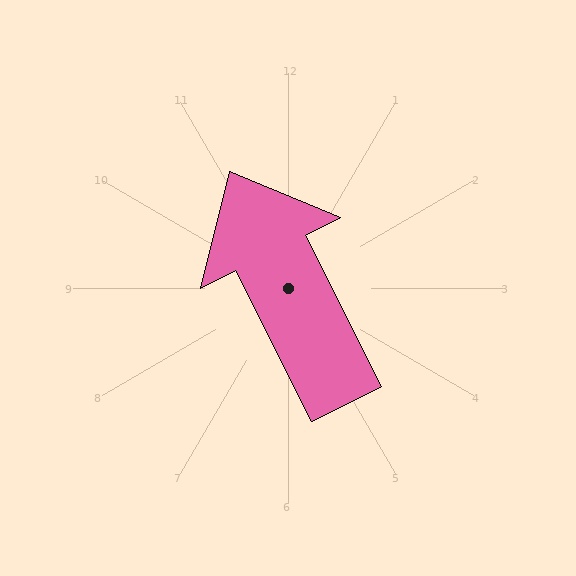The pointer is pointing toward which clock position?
Roughly 11 o'clock.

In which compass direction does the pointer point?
Northwest.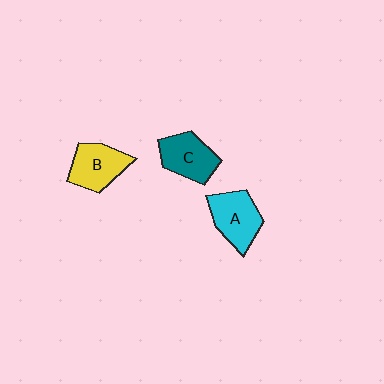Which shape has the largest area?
Shape A (cyan).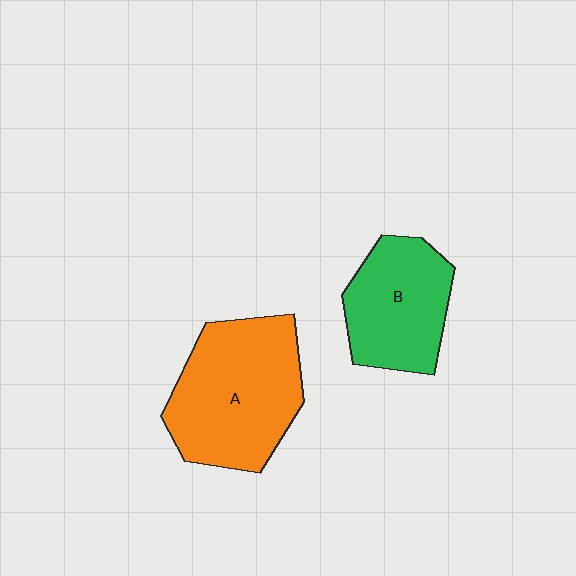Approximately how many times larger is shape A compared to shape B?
Approximately 1.4 times.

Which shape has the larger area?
Shape A (orange).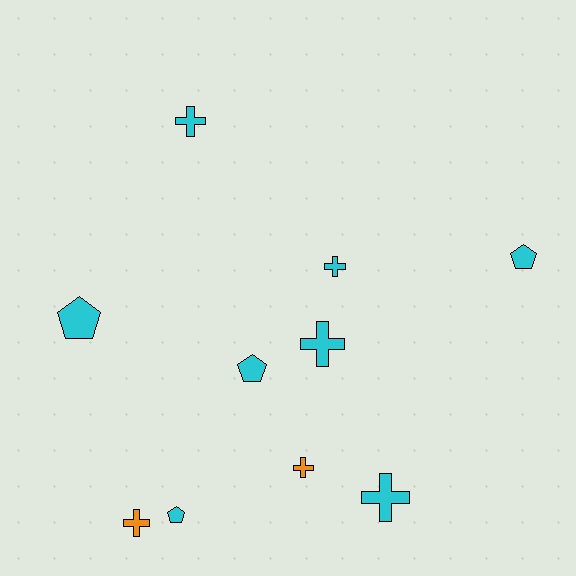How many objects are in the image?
There are 10 objects.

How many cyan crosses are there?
There are 4 cyan crosses.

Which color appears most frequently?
Cyan, with 8 objects.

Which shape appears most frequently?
Cross, with 6 objects.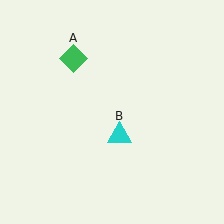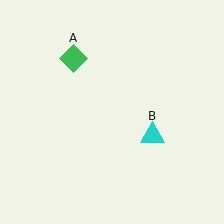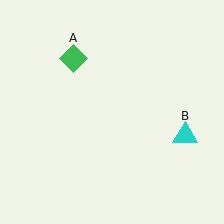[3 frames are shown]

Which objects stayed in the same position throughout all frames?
Green diamond (object A) remained stationary.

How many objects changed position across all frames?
1 object changed position: cyan triangle (object B).